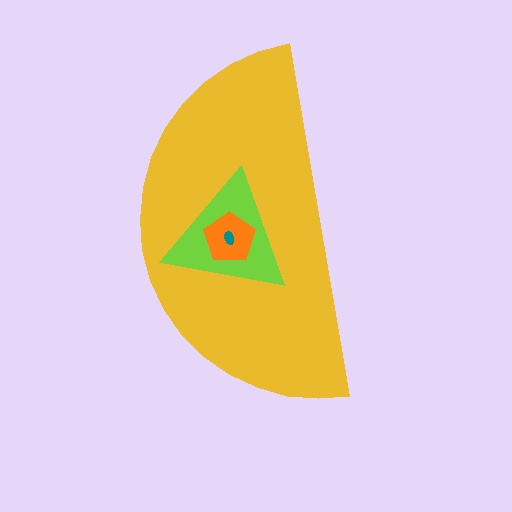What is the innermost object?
The teal ellipse.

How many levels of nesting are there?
4.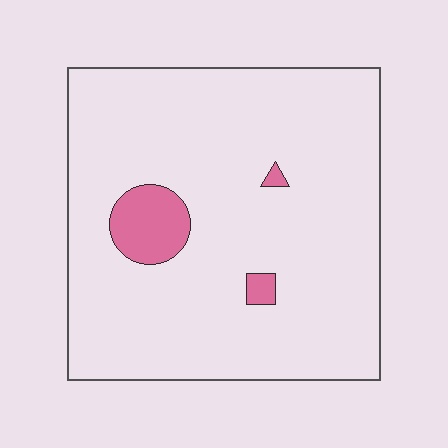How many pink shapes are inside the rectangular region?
3.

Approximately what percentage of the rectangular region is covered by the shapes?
Approximately 5%.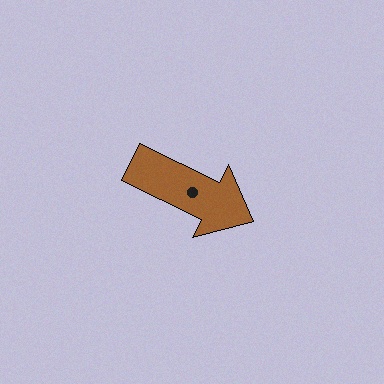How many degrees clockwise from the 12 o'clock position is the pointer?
Approximately 116 degrees.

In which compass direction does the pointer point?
Southeast.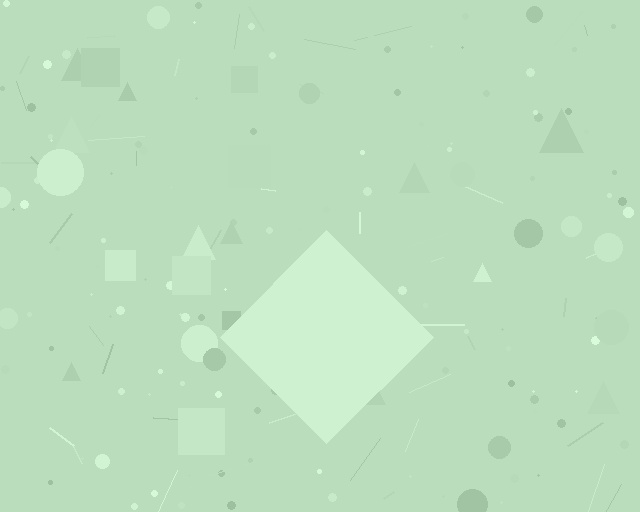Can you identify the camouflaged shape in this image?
The camouflaged shape is a diamond.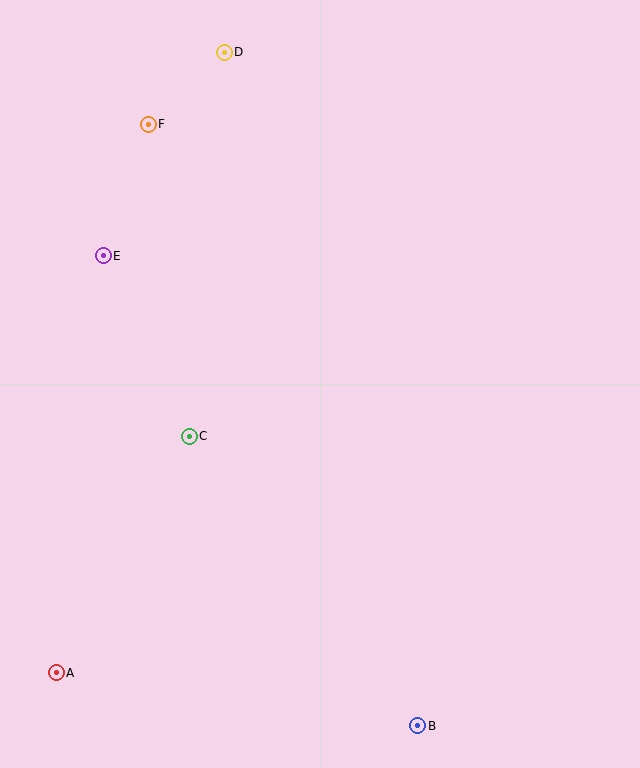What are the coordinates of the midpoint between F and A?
The midpoint between F and A is at (102, 398).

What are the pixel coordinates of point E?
Point E is at (103, 256).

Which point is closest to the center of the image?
Point C at (189, 436) is closest to the center.